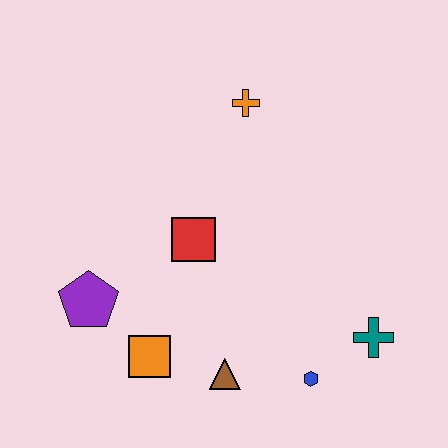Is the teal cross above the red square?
No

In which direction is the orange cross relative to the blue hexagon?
The orange cross is above the blue hexagon.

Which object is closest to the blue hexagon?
The teal cross is closest to the blue hexagon.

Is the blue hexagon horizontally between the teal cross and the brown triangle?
Yes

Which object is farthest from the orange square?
The orange cross is farthest from the orange square.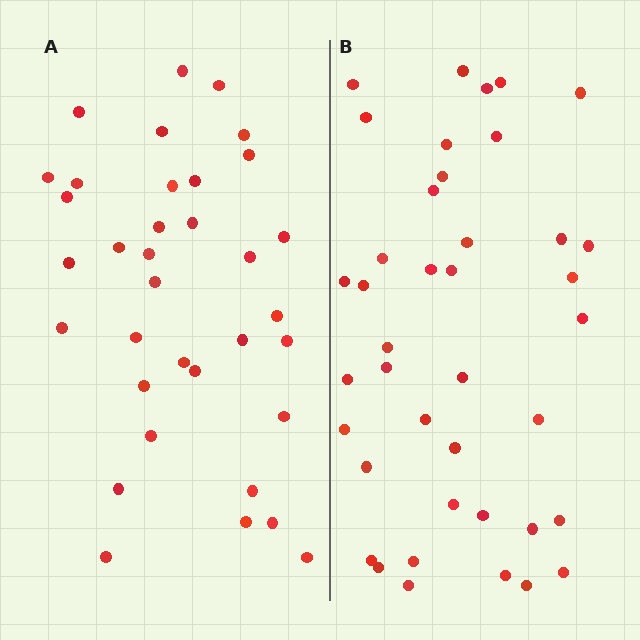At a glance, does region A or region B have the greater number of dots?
Region B (the right region) has more dots.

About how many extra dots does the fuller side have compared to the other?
Region B has about 5 more dots than region A.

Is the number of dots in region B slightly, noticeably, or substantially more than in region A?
Region B has only slightly more — the two regions are fairly close. The ratio is roughly 1.1 to 1.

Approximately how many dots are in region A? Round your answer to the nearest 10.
About 40 dots. (The exact count is 35, which rounds to 40.)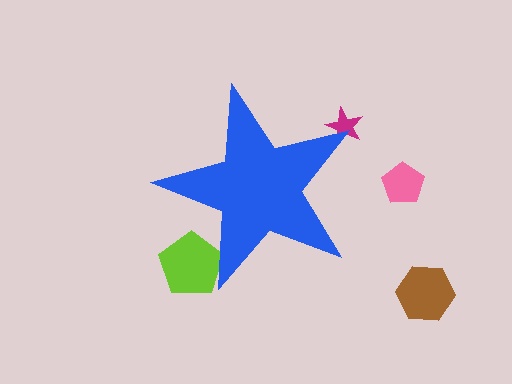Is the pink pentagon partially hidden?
No, the pink pentagon is fully visible.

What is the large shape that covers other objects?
A blue star.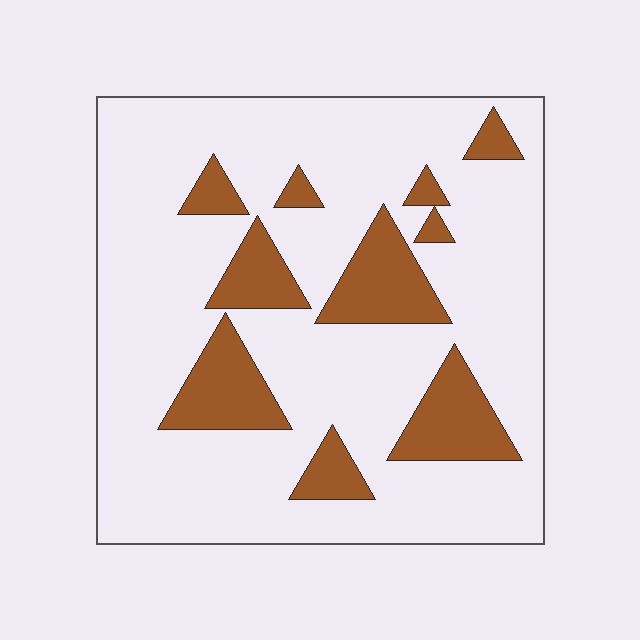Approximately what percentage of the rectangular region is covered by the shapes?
Approximately 20%.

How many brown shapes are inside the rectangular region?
10.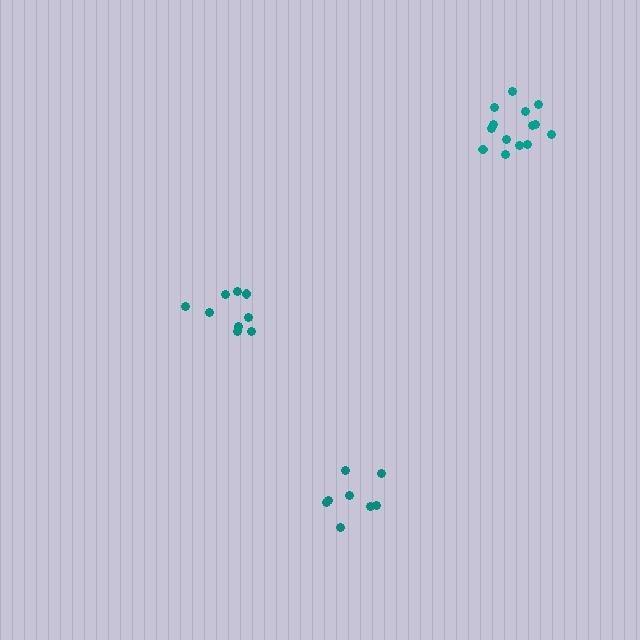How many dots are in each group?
Group 1: 14 dots, Group 2: 9 dots, Group 3: 8 dots (31 total).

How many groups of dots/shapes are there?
There are 3 groups.